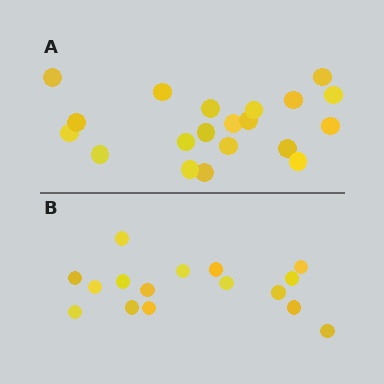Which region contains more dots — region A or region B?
Region A (the top region) has more dots.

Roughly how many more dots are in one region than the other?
Region A has about 4 more dots than region B.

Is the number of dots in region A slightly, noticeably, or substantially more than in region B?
Region A has noticeably more, but not dramatically so. The ratio is roughly 1.2 to 1.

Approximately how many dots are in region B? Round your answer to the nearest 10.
About 20 dots. (The exact count is 16, which rounds to 20.)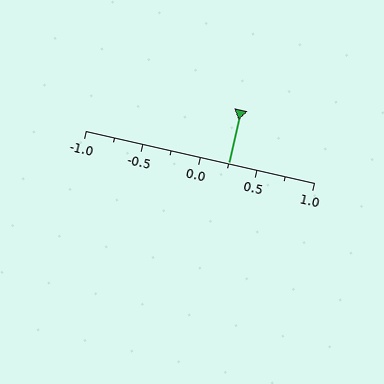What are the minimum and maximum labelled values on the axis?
The axis runs from -1.0 to 1.0.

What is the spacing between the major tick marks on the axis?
The major ticks are spaced 0.5 apart.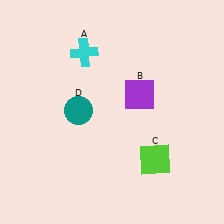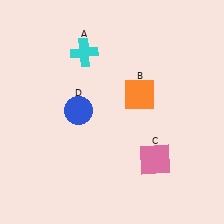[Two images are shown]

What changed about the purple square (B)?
In Image 1, B is purple. In Image 2, it changed to orange.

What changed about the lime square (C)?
In Image 1, C is lime. In Image 2, it changed to pink.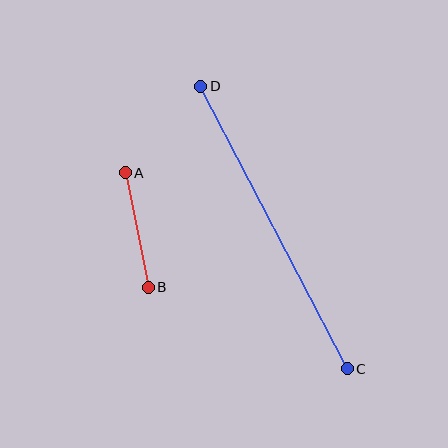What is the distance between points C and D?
The distance is approximately 318 pixels.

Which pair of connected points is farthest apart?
Points C and D are farthest apart.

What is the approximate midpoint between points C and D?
The midpoint is at approximately (274, 228) pixels.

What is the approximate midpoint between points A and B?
The midpoint is at approximately (137, 230) pixels.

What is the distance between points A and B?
The distance is approximately 117 pixels.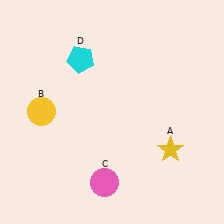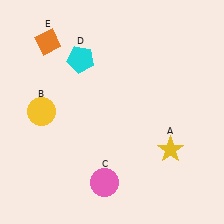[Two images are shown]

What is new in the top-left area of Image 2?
An orange diamond (E) was added in the top-left area of Image 2.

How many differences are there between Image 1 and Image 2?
There is 1 difference between the two images.